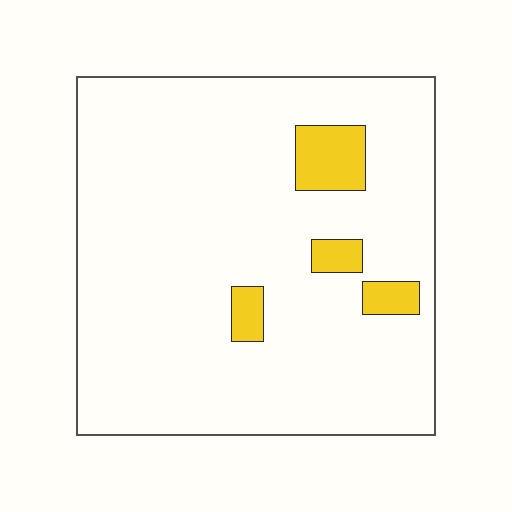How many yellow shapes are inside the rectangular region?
4.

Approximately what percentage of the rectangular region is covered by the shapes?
Approximately 10%.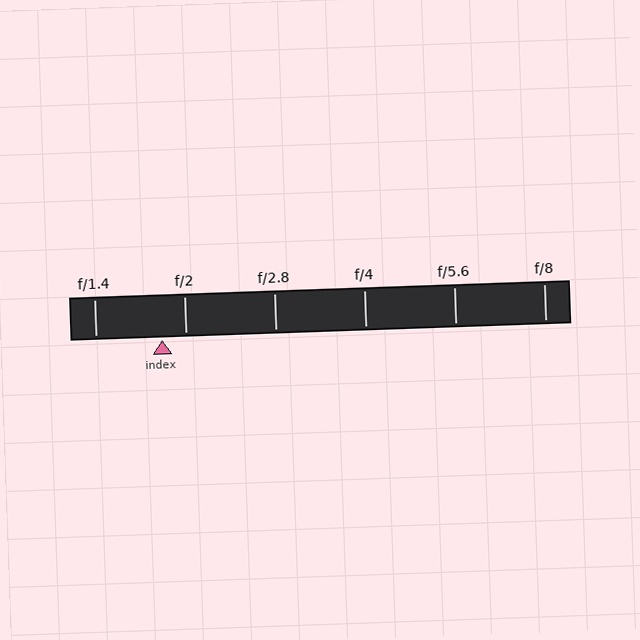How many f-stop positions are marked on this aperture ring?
There are 6 f-stop positions marked.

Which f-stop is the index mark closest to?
The index mark is closest to f/2.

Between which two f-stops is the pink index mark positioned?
The index mark is between f/1.4 and f/2.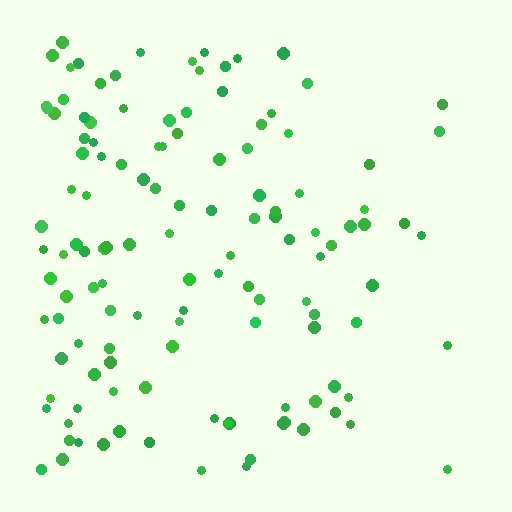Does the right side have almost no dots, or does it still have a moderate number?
Still a moderate number, just noticeably fewer than the left.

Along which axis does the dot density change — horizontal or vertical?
Horizontal.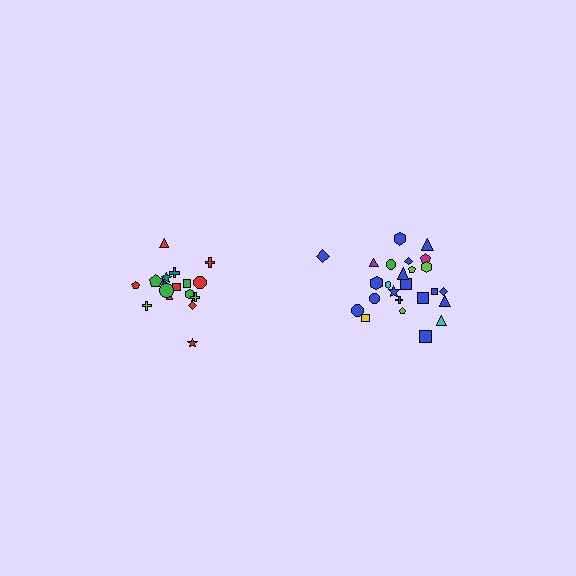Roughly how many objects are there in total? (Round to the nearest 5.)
Roughly 45 objects in total.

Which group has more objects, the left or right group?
The right group.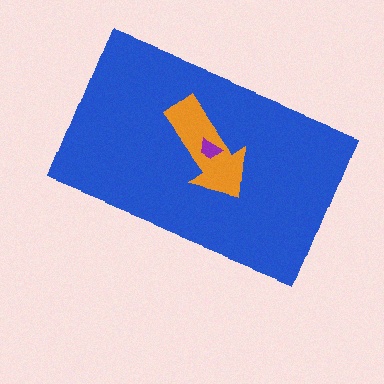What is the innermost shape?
The purple trapezoid.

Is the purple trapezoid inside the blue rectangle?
Yes.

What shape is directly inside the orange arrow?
The purple trapezoid.